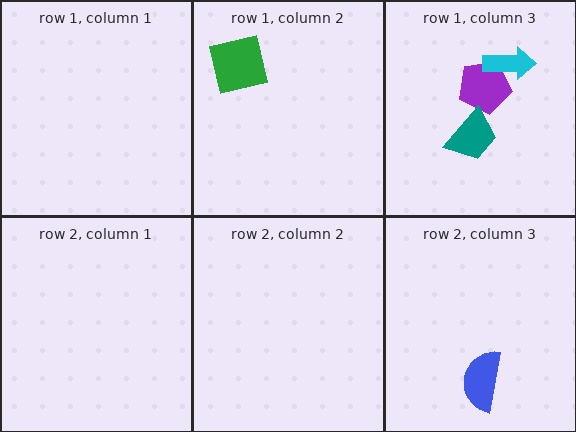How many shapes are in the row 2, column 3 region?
1.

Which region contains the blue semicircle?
The row 2, column 3 region.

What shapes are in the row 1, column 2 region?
The green square.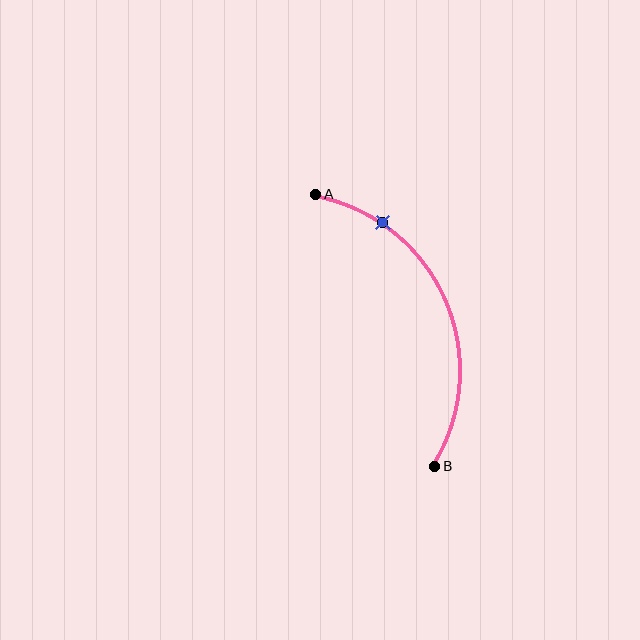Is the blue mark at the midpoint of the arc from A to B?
No. The blue mark lies on the arc but is closer to endpoint A. The arc midpoint would be at the point on the curve equidistant along the arc from both A and B.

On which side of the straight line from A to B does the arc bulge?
The arc bulges to the right of the straight line connecting A and B.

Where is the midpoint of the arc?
The arc midpoint is the point on the curve farthest from the straight line joining A and B. It sits to the right of that line.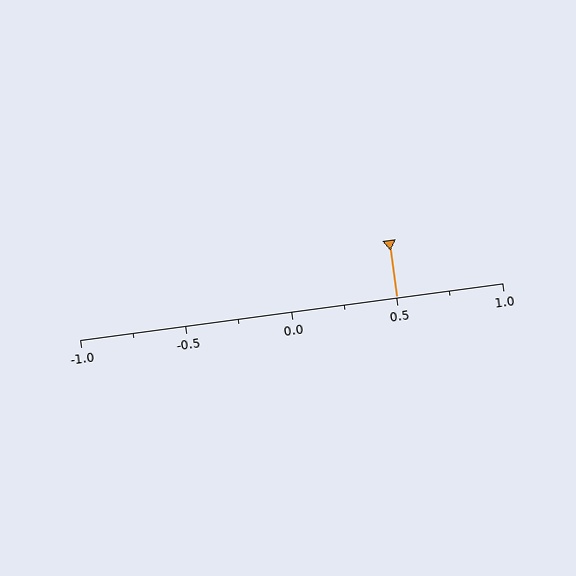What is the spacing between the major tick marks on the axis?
The major ticks are spaced 0.5 apart.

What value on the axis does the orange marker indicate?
The marker indicates approximately 0.5.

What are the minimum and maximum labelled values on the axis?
The axis runs from -1.0 to 1.0.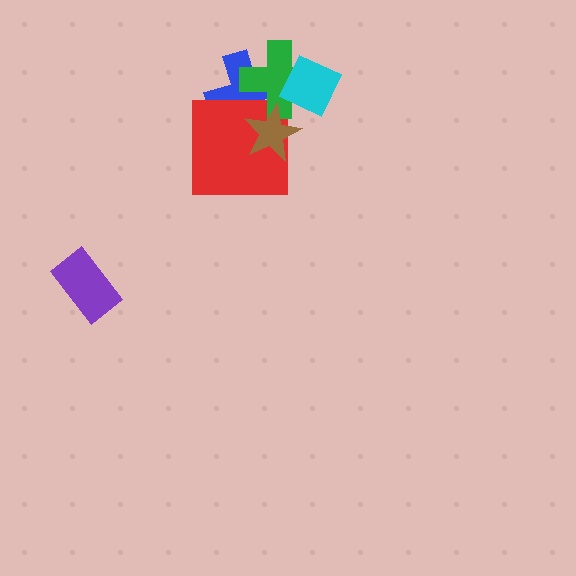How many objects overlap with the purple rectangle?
0 objects overlap with the purple rectangle.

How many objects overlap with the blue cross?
4 objects overlap with the blue cross.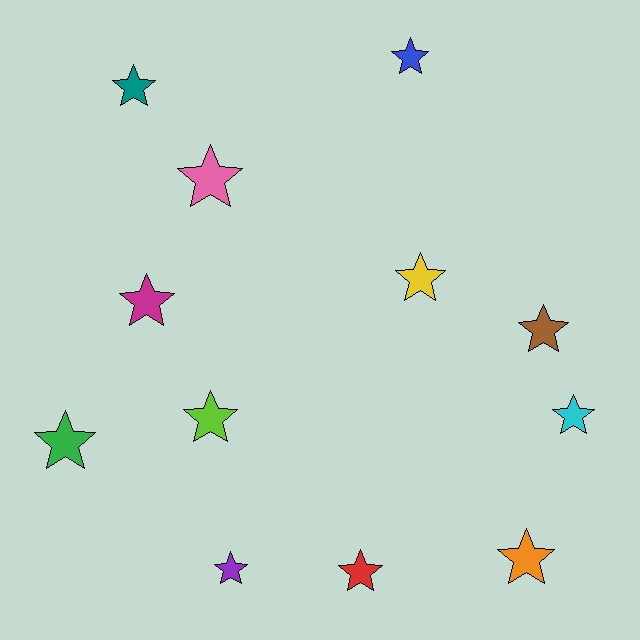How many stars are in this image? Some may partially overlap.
There are 12 stars.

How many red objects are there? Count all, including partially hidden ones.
There is 1 red object.